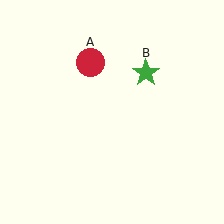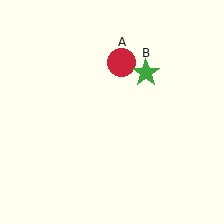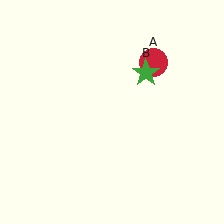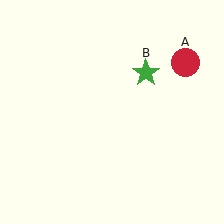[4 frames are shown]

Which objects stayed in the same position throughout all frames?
Green star (object B) remained stationary.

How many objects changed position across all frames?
1 object changed position: red circle (object A).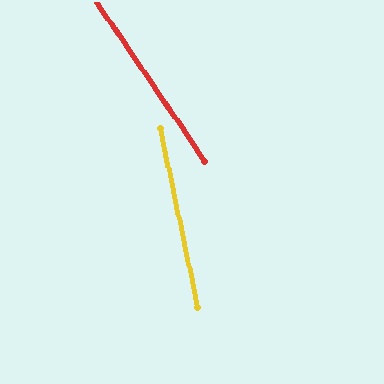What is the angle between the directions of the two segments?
Approximately 22 degrees.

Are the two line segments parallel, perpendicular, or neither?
Neither parallel nor perpendicular — they differ by about 22°.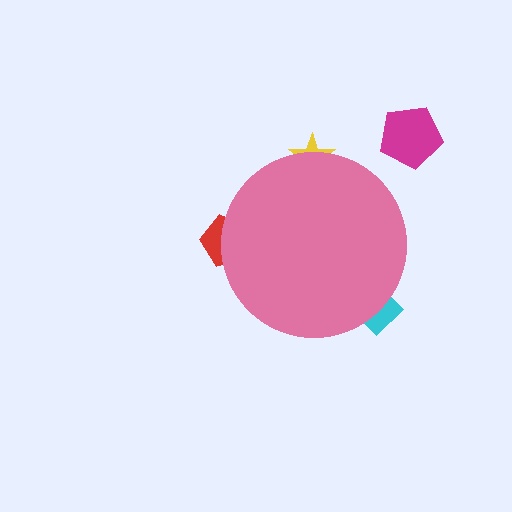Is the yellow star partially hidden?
Yes, the yellow star is partially hidden behind the pink circle.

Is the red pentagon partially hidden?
Yes, the red pentagon is partially hidden behind the pink circle.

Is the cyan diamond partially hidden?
Yes, the cyan diamond is partially hidden behind the pink circle.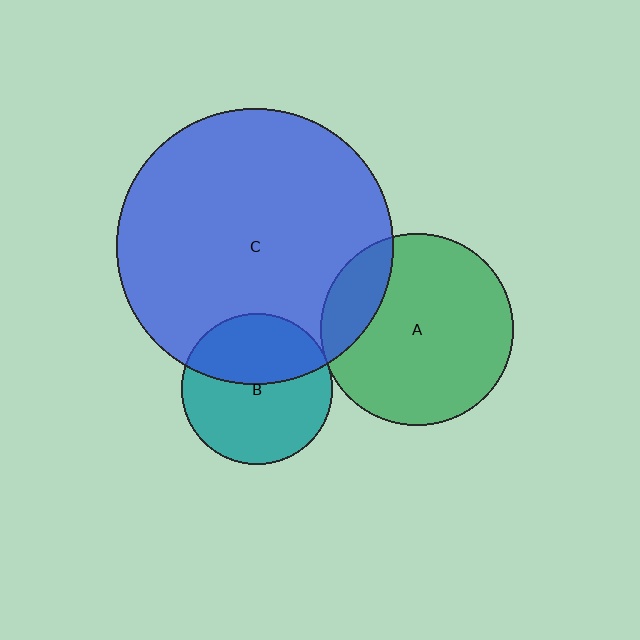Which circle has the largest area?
Circle C (blue).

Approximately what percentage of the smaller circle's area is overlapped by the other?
Approximately 20%.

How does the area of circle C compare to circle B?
Approximately 3.4 times.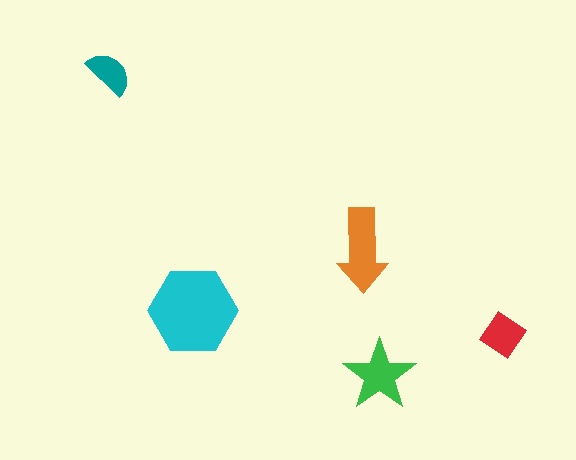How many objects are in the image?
There are 5 objects in the image.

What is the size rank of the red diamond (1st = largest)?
4th.